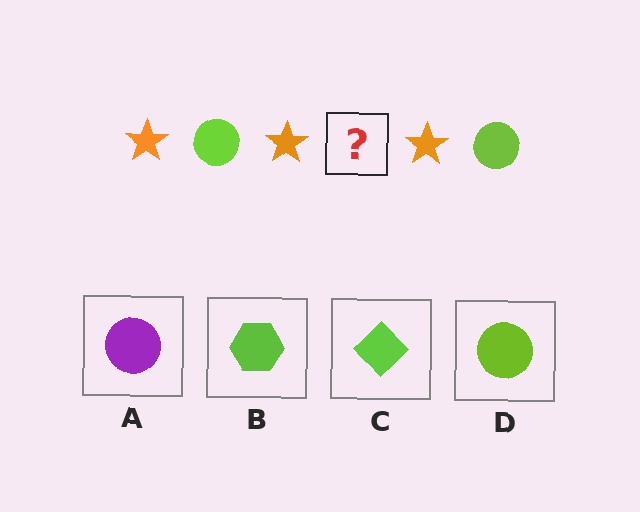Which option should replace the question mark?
Option D.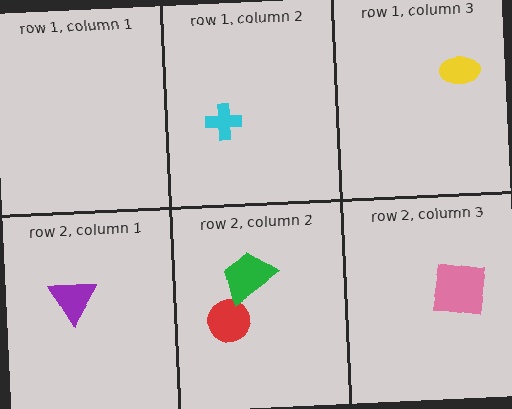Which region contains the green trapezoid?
The row 2, column 2 region.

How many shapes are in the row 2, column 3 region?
1.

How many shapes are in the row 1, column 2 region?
1.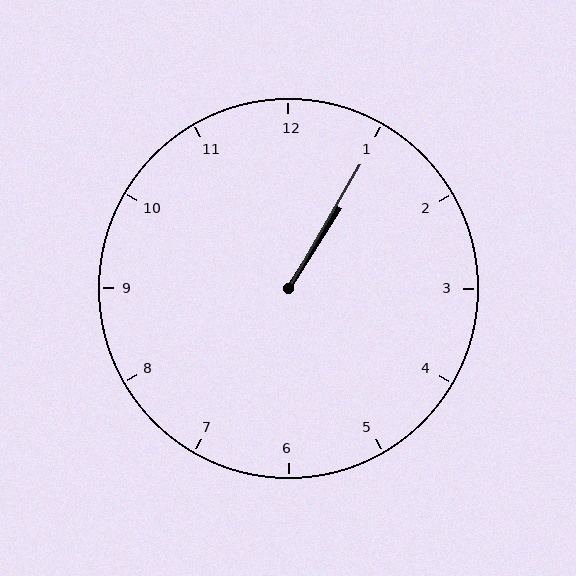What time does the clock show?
1:05.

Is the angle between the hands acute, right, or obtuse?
It is acute.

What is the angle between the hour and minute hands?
Approximately 2 degrees.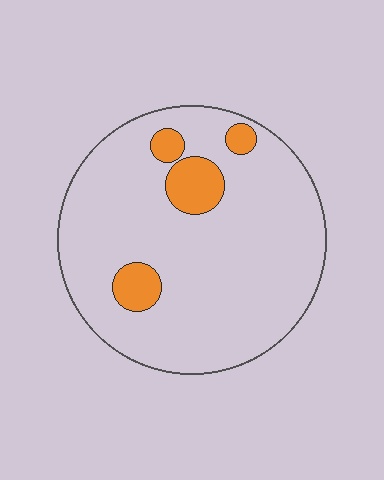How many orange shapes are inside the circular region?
4.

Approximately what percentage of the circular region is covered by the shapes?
Approximately 10%.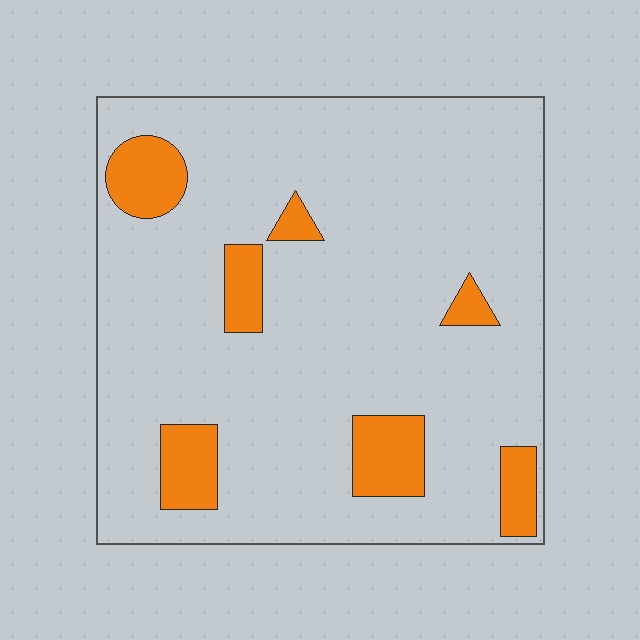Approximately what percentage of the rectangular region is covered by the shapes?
Approximately 15%.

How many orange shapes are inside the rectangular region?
7.